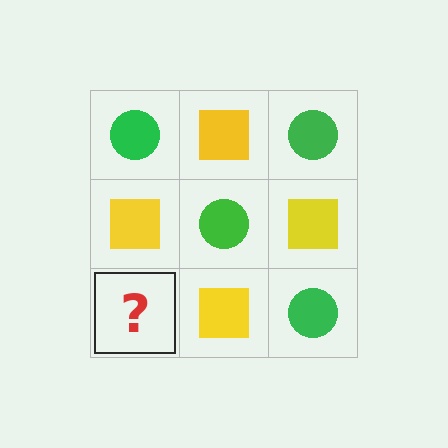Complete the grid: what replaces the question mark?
The question mark should be replaced with a green circle.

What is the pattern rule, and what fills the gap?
The rule is that it alternates green circle and yellow square in a checkerboard pattern. The gap should be filled with a green circle.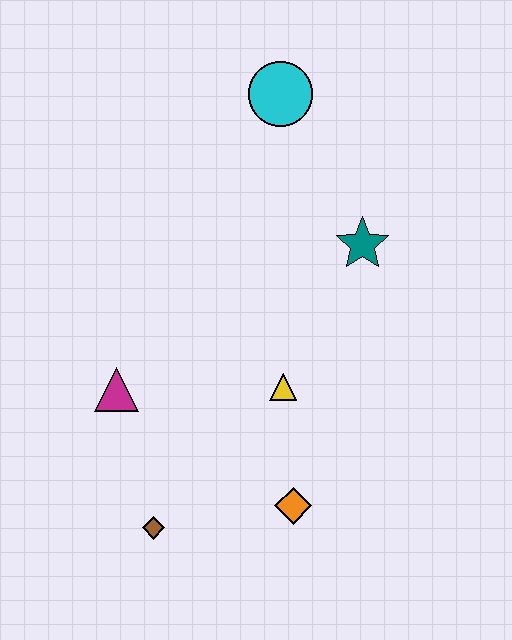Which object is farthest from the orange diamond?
The cyan circle is farthest from the orange diamond.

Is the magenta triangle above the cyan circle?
No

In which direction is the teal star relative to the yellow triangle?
The teal star is above the yellow triangle.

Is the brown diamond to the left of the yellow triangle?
Yes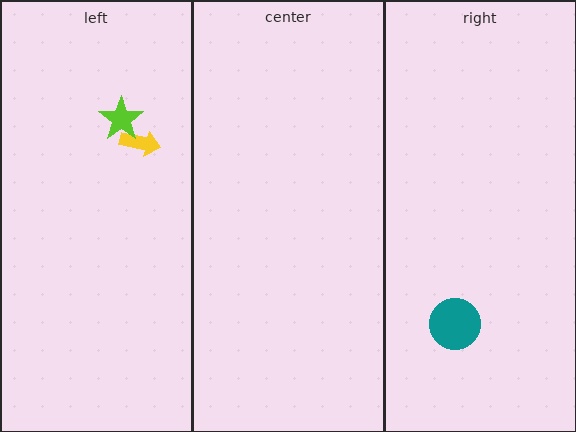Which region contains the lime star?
The left region.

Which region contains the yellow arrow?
The left region.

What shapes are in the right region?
The teal circle.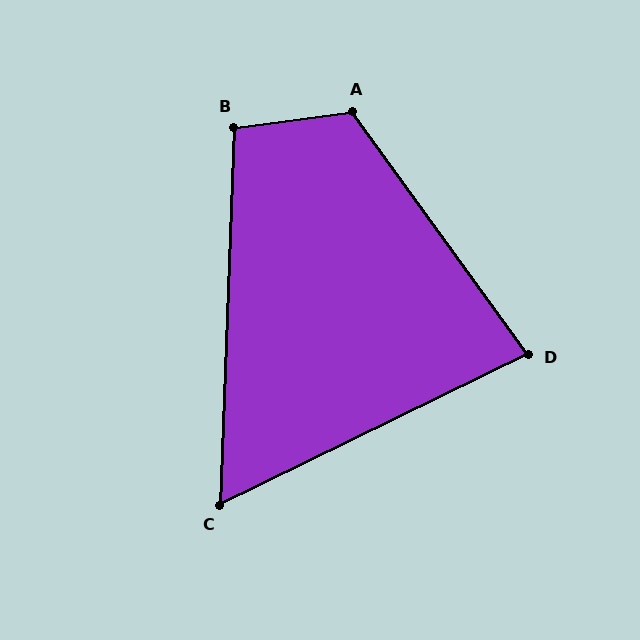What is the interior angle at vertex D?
Approximately 80 degrees (acute).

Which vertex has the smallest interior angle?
C, at approximately 62 degrees.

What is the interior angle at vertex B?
Approximately 100 degrees (obtuse).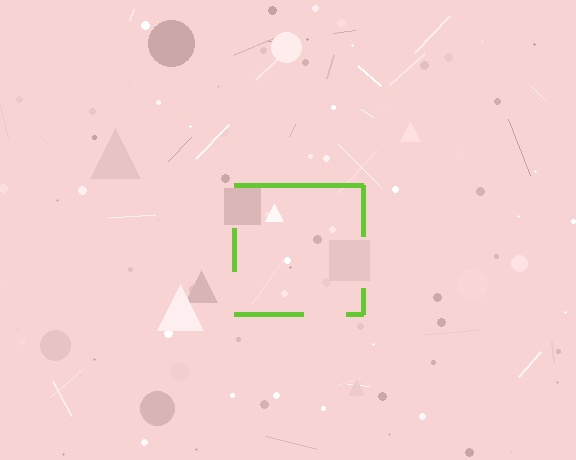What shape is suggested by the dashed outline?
The dashed outline suggests a square.